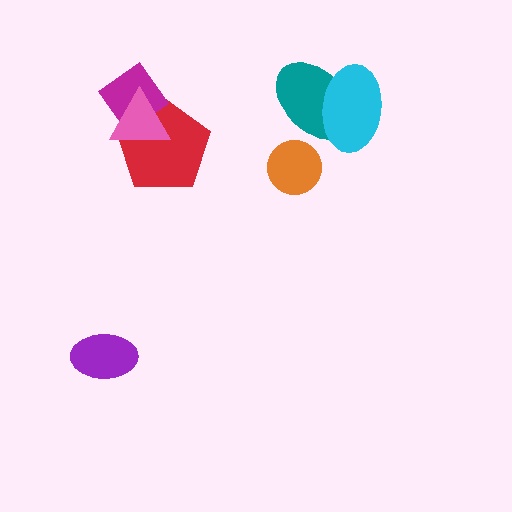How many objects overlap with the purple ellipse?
0 objects overlap with the purple ellipse.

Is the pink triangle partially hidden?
No, no other shape covers it.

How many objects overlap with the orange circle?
0 objects overlap with the orange circle.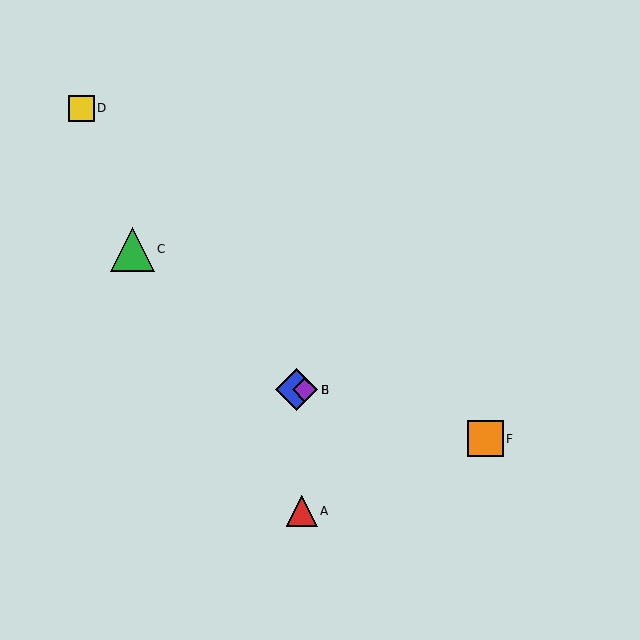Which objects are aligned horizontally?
Objects B, E are aligned horizontally.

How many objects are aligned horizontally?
2 objects (B, E) are aligned horizontally.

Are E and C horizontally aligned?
No, E is at y≈390 and C is at y≈249.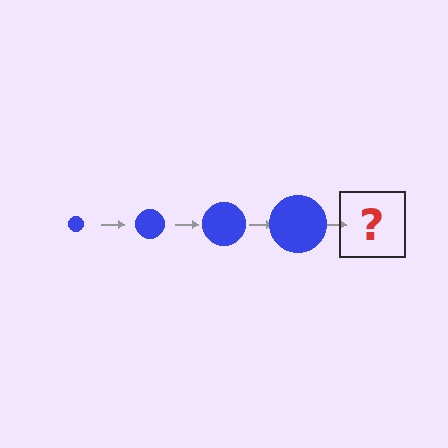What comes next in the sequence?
The next element should be a blue circle, larger than the previous one.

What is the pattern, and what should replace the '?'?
The pattern is that the circle gets progressively larger each step. The '?' should be a blue circle, larger than the previous one.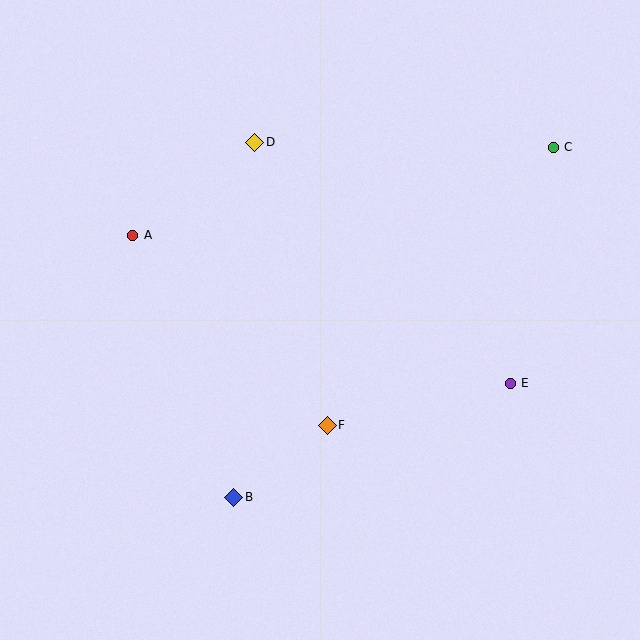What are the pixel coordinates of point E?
Point E is at (510, 383).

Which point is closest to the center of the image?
Point F at (327, 425) is closest to the center.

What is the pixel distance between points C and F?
The distance between C and F is 358 pixels.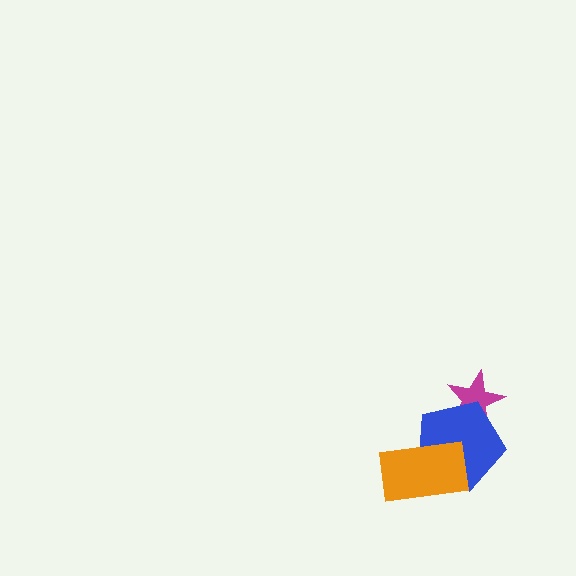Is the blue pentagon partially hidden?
Yes, it is partially covered by another shape.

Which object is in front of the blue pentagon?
The orange rectangle is in front of the blue pentagon.